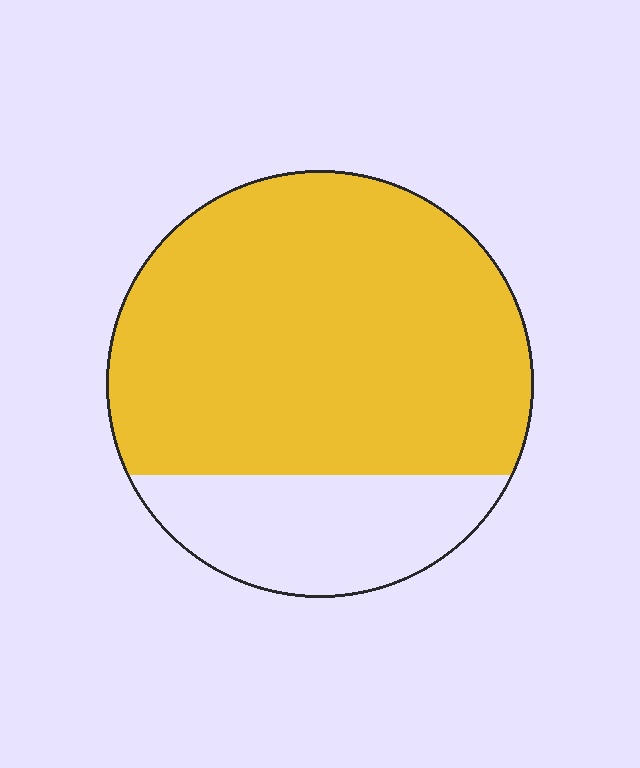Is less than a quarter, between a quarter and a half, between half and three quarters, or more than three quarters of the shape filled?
More than three quarters.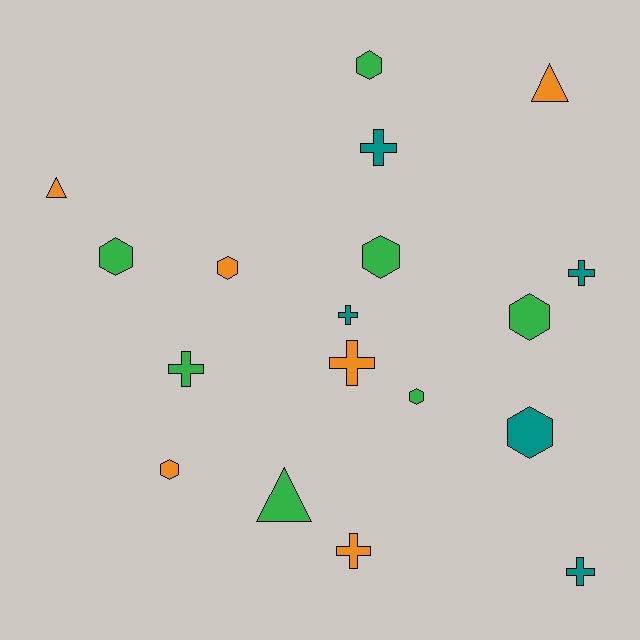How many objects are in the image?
There are 18 objects.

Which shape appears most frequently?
Hexagon, with 8 objects.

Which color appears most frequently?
Green, with 7 objects.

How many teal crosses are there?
There are 4 teal crosses.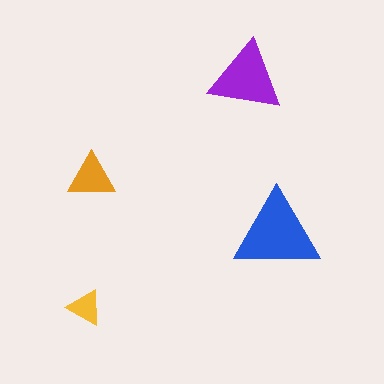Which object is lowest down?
The yellow triangle is bottommost.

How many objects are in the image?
There are 4 objects in the image.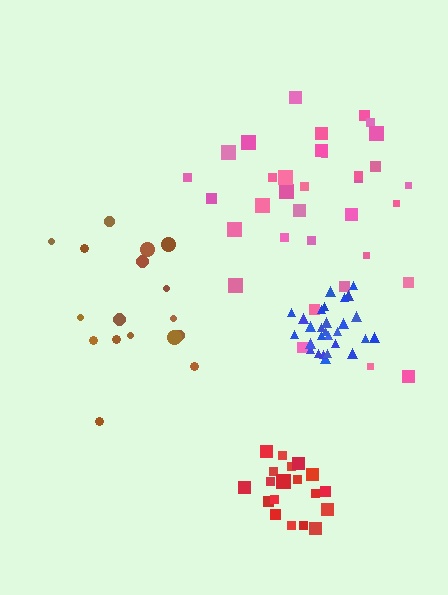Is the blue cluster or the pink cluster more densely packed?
Blue.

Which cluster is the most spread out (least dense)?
Brown.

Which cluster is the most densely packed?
Blue.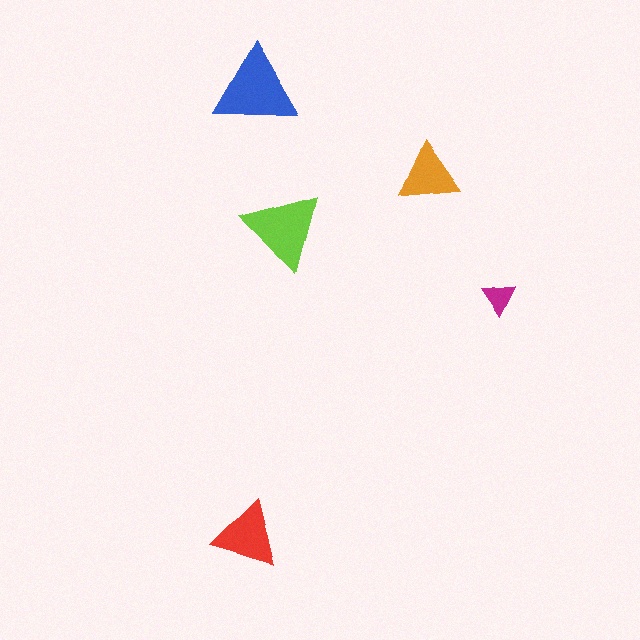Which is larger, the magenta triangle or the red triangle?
The red one.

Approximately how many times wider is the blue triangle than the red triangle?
About 1.5 times wider.